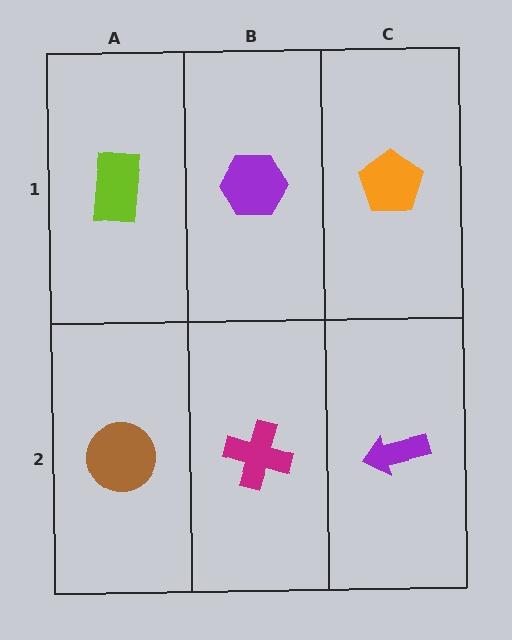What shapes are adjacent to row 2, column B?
A purple hexagon (row 1, column B), a brown circle (row 2, column A), a purple arrow (row 2, column C).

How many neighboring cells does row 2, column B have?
3.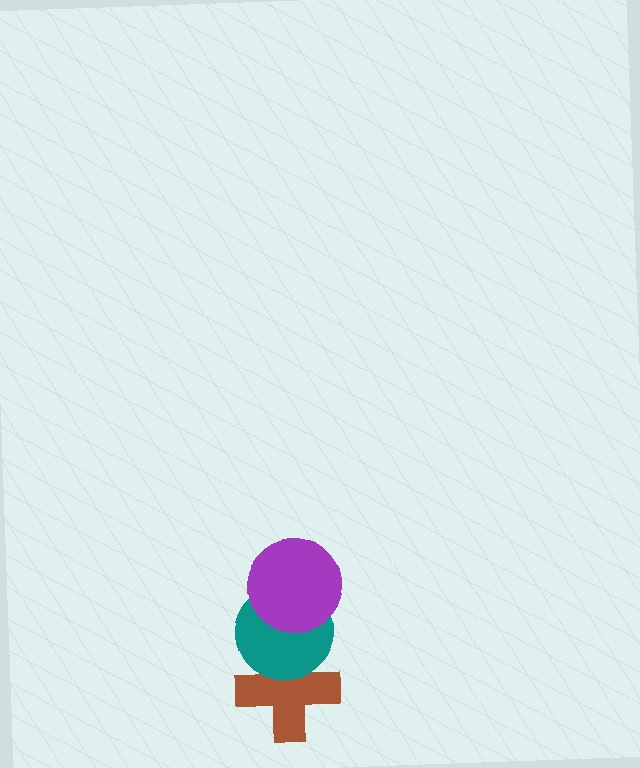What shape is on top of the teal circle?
The purple circle is on top of the teal circle.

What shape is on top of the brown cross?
The teal circle is on top of the brown cross.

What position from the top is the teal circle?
The teal circle is 2nd from the top.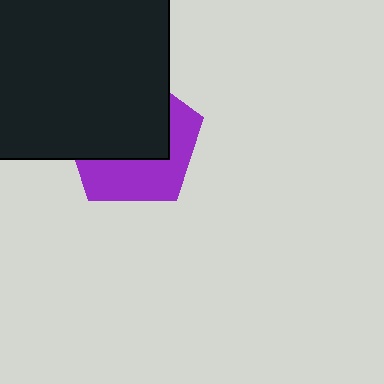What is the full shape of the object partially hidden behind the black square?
The partially hidden object is a purple pentagon.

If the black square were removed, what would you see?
You would see the complete purple pentagon.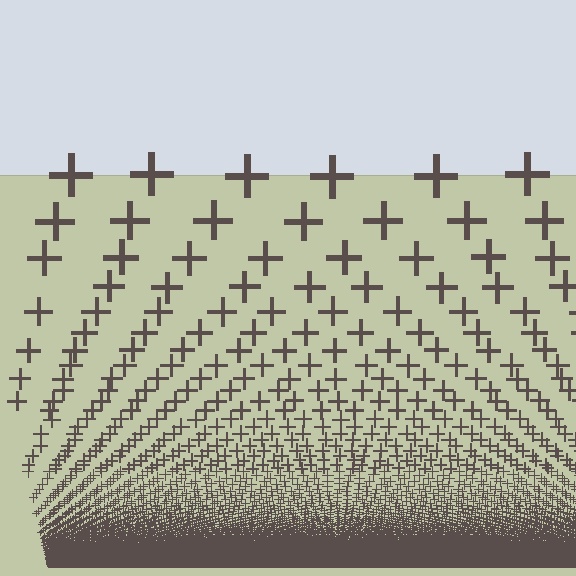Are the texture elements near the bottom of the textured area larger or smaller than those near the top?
Smaller. The gradient is inverted — elements near the bottom are smaller and denser.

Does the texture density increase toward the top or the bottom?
Density increases toward the bottom.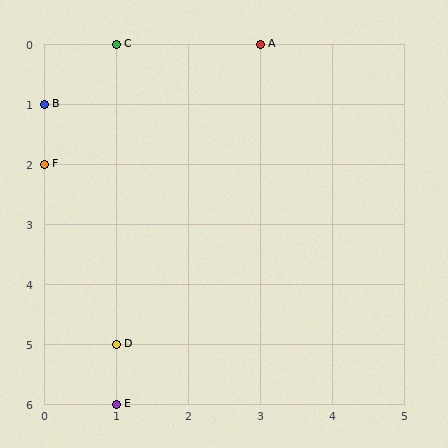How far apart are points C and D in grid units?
Points C and D are 5 rows apart.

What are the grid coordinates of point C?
Point C is at grid coordinates (1, 0).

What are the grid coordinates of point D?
Point D is at grid coordinates (1, 5).